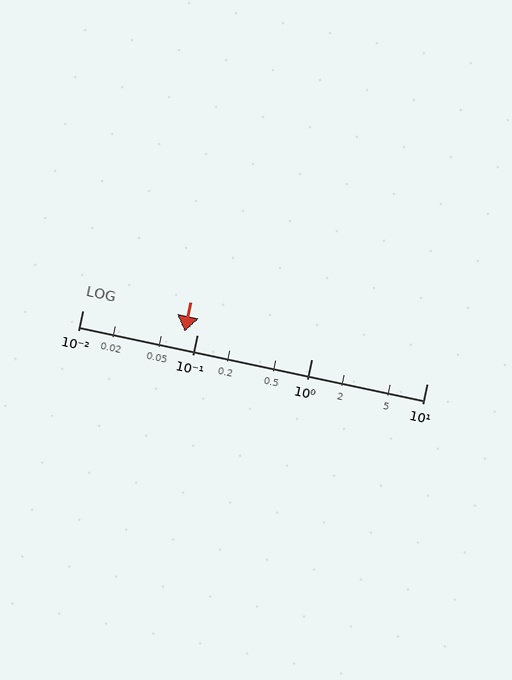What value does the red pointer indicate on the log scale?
The pointer indicates approximately 0.077.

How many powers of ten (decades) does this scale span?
The scale spans 3 decades, from 0.01 to 10.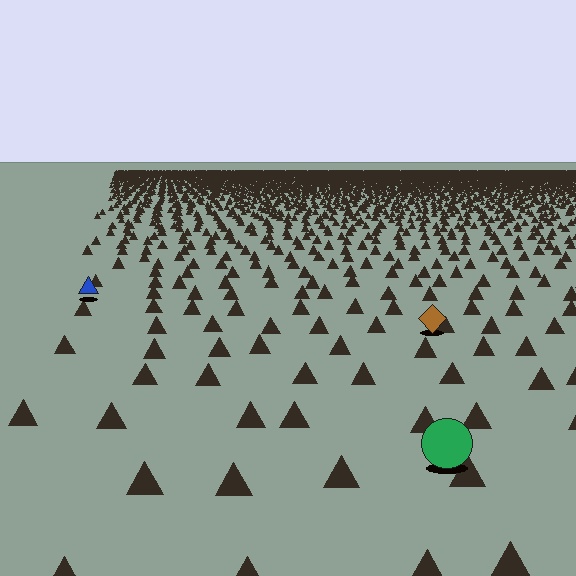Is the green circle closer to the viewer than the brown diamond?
Yes. The green circle is closer — you can tell from the texture gradient: the ground texture is coarser near it.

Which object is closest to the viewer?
The green circle is closest. The texture marks near it are larger and more spread out.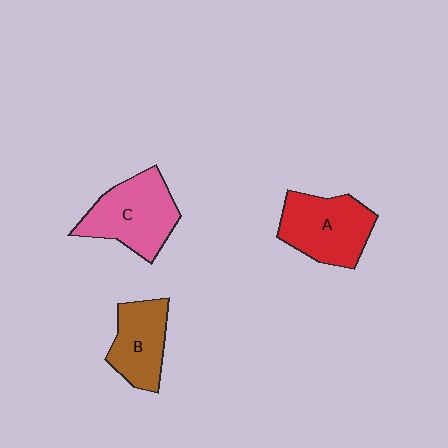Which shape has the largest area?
Shape C (pink).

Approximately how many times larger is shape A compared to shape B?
Approximately 1.3 times.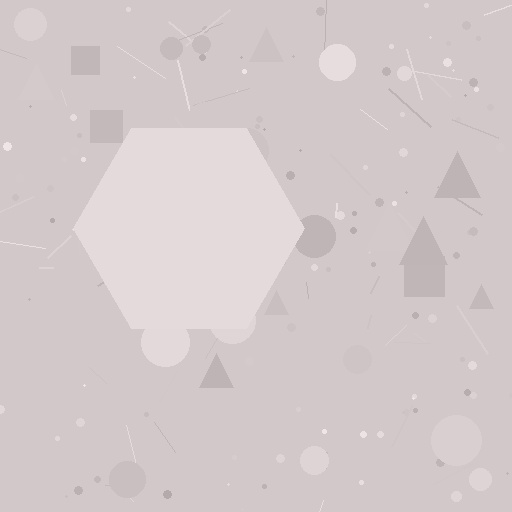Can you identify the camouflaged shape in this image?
The camouflaged shape is a hexagon.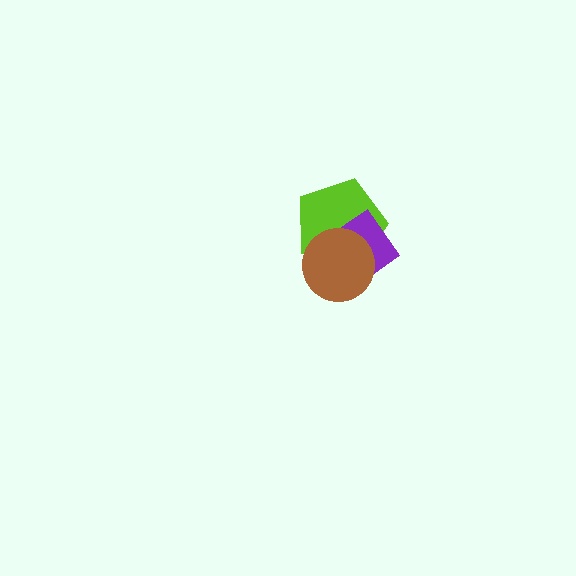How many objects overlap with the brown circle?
2 objects overlap with the brown circle.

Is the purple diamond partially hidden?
Yes, it is partially covered by another shape.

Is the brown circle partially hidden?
No, no other shape covers it.